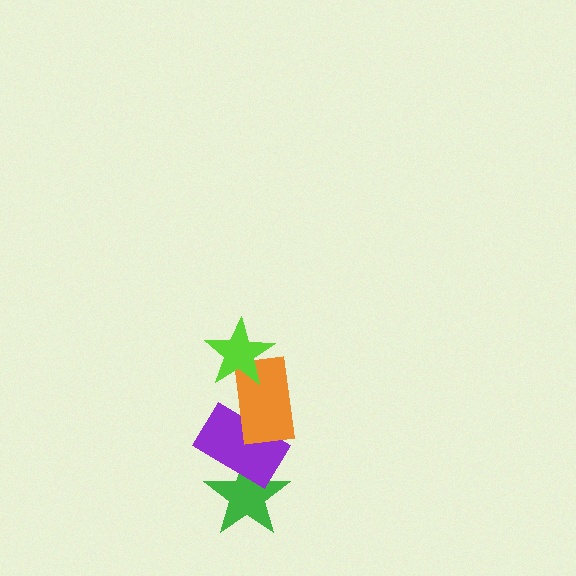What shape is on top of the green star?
The purple rectangle is on top of the green star.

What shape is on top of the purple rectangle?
The orange rectangle is on top of the purple rectangle.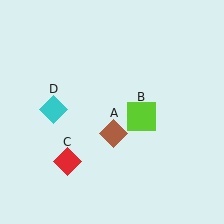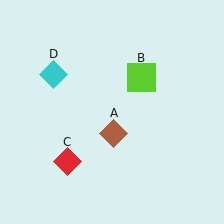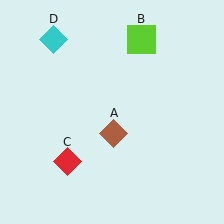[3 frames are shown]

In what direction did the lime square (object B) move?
The lime square (object B) moved up.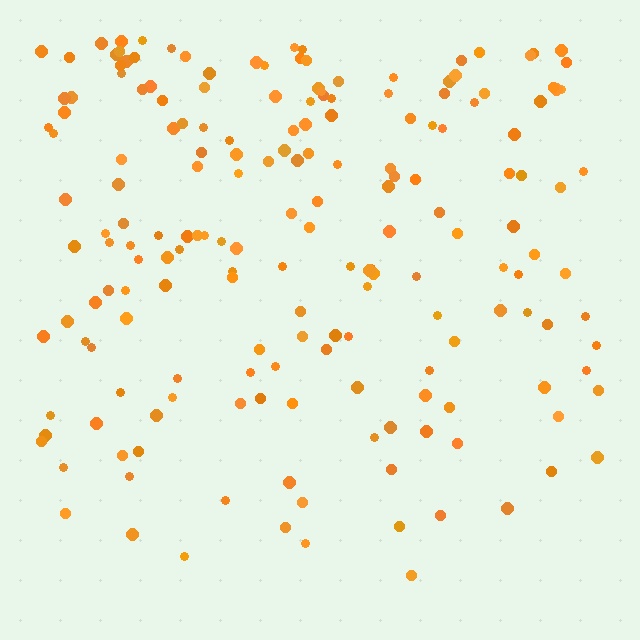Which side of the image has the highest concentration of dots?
The top.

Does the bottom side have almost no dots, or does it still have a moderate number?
Still a moderate number, just noticeably fewer than the top.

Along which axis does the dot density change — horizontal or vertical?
Vertical.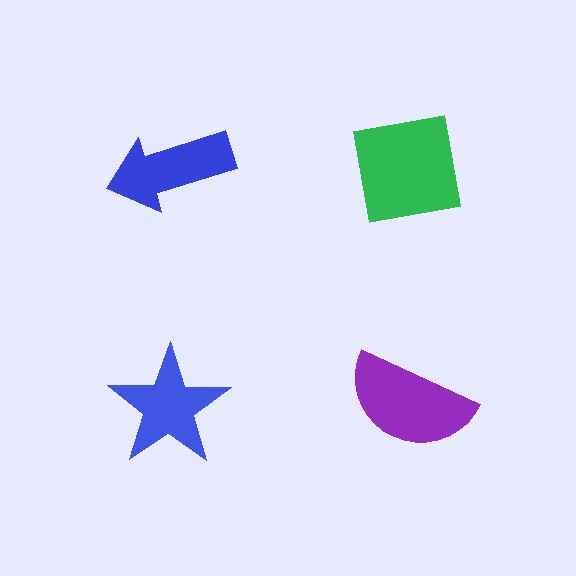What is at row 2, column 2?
A purple semicircle.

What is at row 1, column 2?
A green square.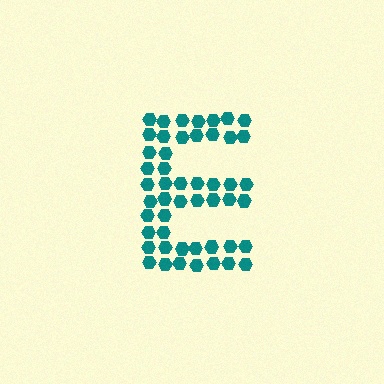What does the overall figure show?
The overall figure shows the letter E.